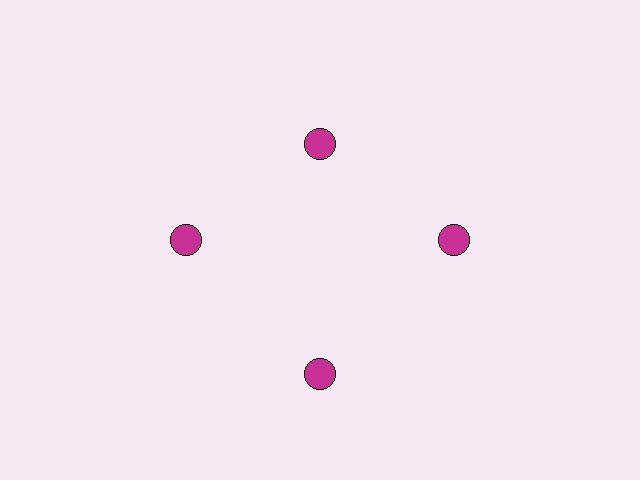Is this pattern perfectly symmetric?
No. The 4 magenta circles are arranged in a ring, but one element near the 12 o'clock position is pulled inward toward the center, breaking the 4-fold rotational symmetry.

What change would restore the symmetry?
The symmetry would be restored by moving it outward, back onto the ring so that all 4 circles sit at equal angles and equal distance from the center.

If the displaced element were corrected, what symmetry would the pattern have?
It would have 4-fold rotational symmetry — the pattern would map onto itself every 90 degrees.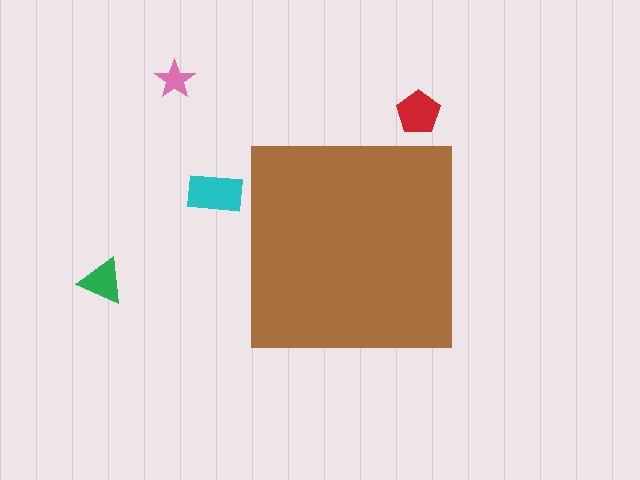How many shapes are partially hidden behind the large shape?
0 shapes are partially hidden.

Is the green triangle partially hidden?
No, the green triangle is fully visible.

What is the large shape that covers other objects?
A brown square.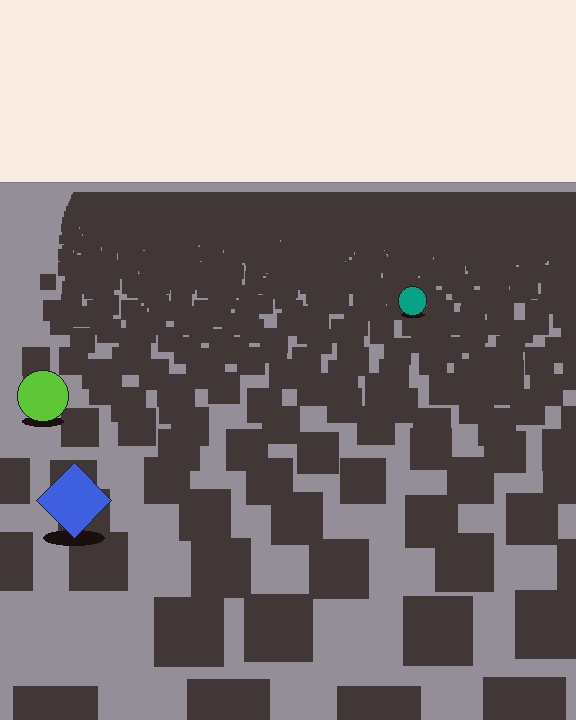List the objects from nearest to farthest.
From nearest to farthest: the blue diamond, the lime circle, the teal circle.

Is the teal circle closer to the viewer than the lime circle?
No. The lime circle is closer — you can tell from the texture gradient: the ground texture is coarser near it.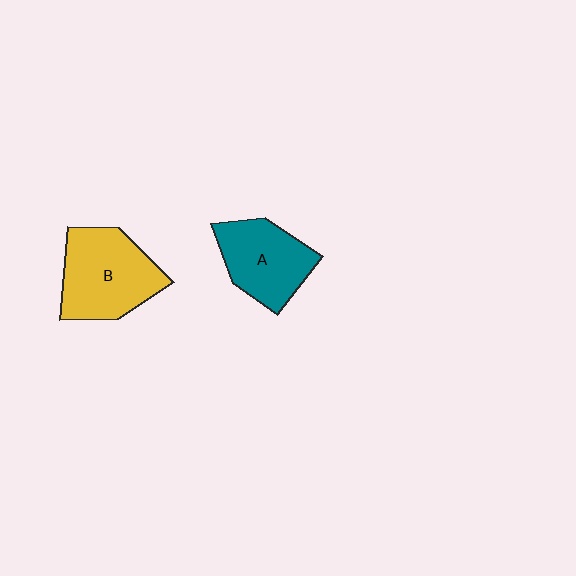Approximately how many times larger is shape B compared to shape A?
Approximately 1.2 times.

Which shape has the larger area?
Shape B (yellow).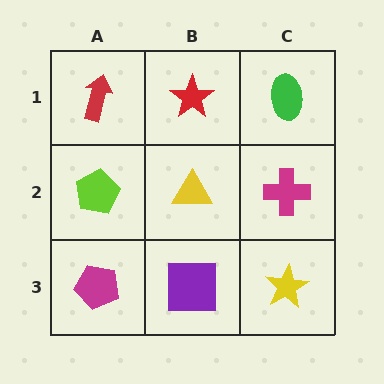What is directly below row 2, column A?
A magenta pentagon.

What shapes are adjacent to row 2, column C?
A green ellipse (row 1, column C), a yellow star (row 3, column C), a yellow triangle (row 2, column B).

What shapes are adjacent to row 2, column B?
A red star (row 1, column B), a purple square (row 3, column B), a lime pentagon (row 2, column A), a magenta cross (row 2, column C).